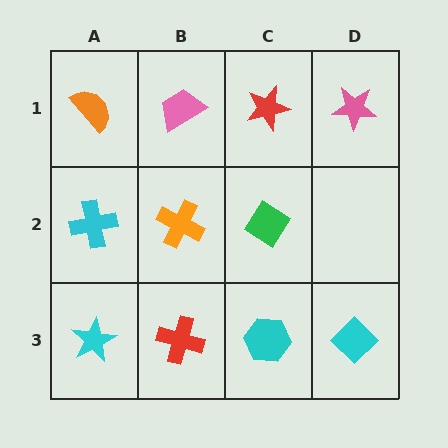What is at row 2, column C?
A green diamond.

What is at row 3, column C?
A cyan hexagon.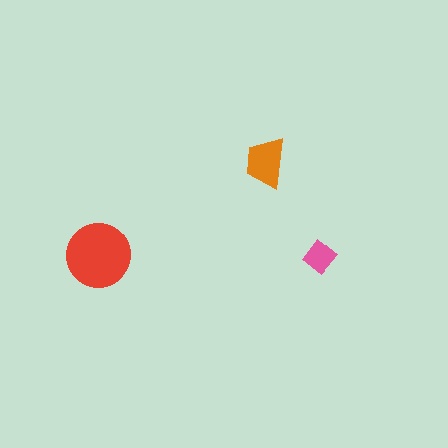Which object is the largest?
The red circle.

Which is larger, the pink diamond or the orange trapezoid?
The orange trapezoid.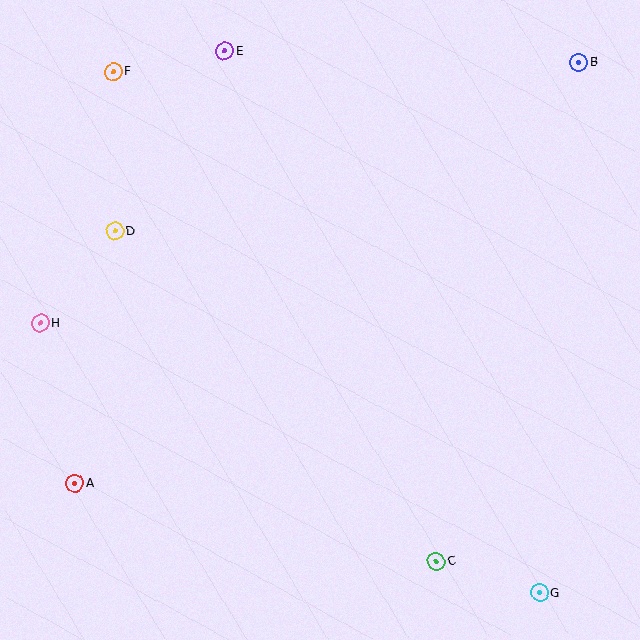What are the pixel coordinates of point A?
Point A is at (75, 484).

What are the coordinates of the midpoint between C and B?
The midpoint between C and B is at (508, 312).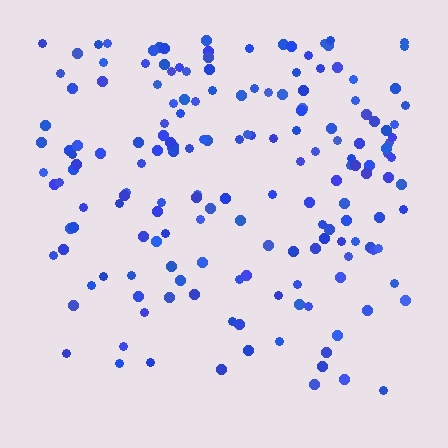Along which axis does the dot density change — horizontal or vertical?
Vertical.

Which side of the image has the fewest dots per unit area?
The bottom.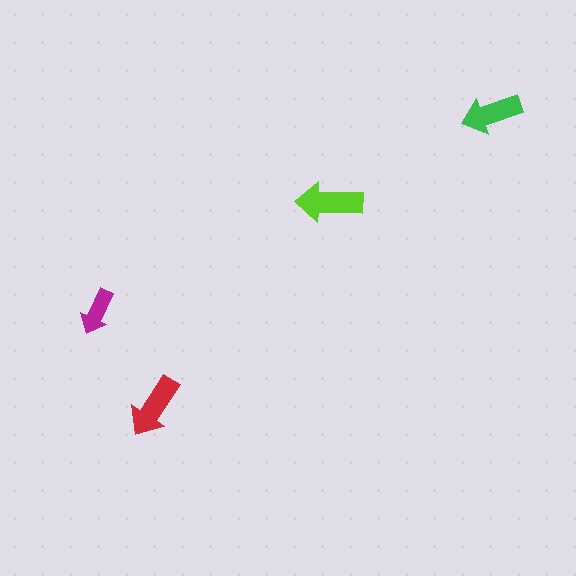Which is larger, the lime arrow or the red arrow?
The lime one.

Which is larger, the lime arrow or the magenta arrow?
The lime one.